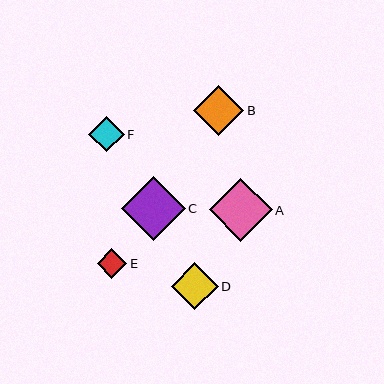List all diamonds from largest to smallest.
From largest to smallest: C, A, B, D, F, E.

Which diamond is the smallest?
Diamond E is the smallest with a size of approximately 29 pixels.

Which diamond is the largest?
Diamond C is the largest with a size of approximately 64 pixels.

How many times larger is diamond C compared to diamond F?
Diamond C is approximately 1.8 times the size of diamond F.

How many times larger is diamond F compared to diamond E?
Diamond F is approximately 1.2 times the size of diamond E.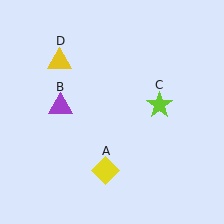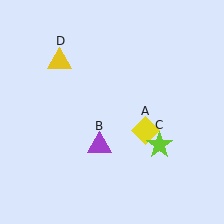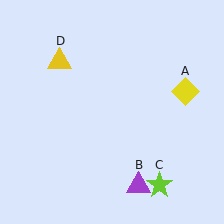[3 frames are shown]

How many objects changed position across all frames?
3 objects changed position: yellow diamond (object A), purple triangle (object B), lime star (object C).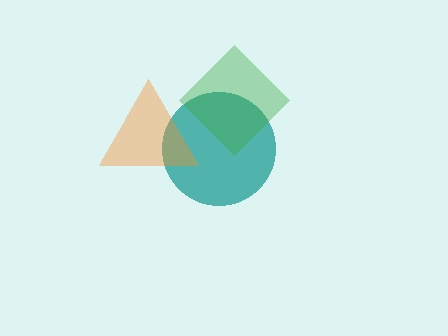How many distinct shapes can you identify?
There are 3 distinct shapes: a teal circle, a green diamond, an orange triangle.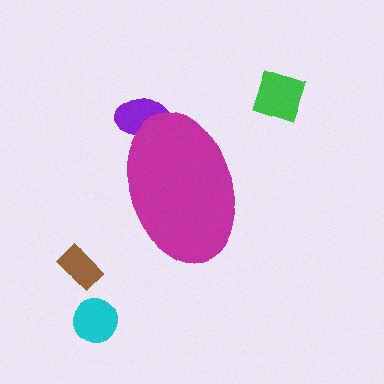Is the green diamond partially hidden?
No, the green diamond is fully visible.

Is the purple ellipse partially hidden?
Yes, the purple ellipse is partially hidden behind the magenta ellipse.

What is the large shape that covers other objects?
A magenta ellipse.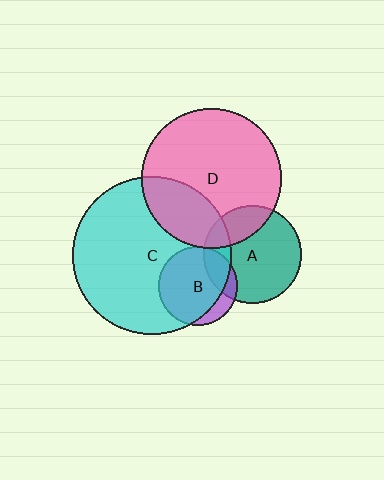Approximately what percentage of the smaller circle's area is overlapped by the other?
Approximately 5%.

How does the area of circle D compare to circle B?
Approximately 3.1 times.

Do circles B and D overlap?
Yes.